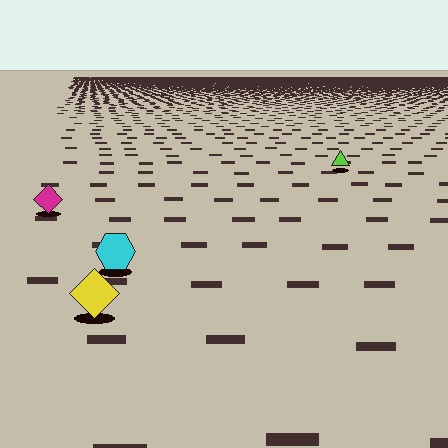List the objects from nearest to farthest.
From nearest to farthest: the yellow diamond, the cyan hexagon, the magenta diamond, the lime triangle.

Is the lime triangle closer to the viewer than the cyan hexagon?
No. The cyan hexagon is closer — you can tell from the texture gradient: the ground texture is coarser near it.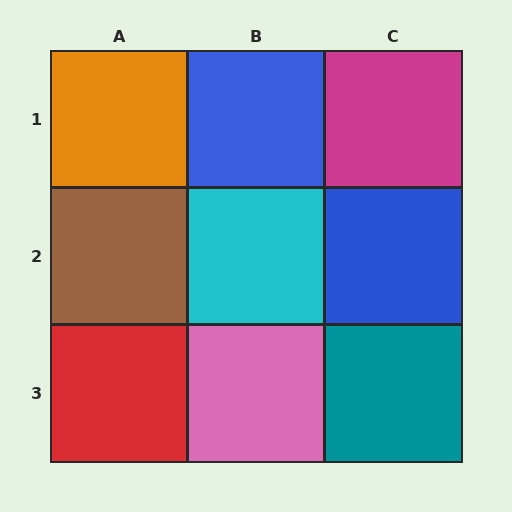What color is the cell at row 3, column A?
Red.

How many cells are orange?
1 cell is orange.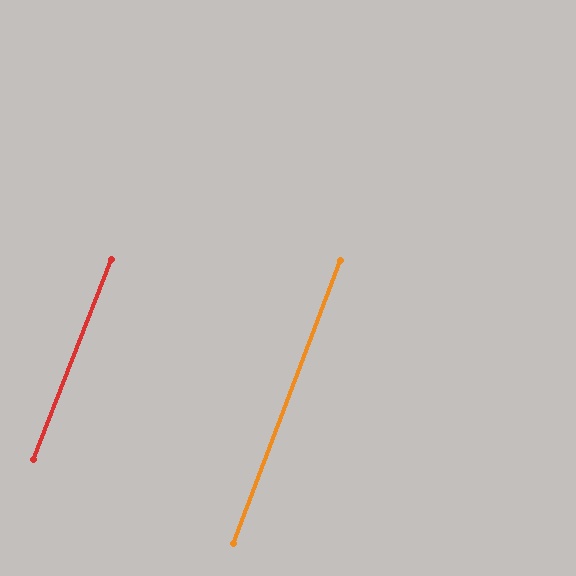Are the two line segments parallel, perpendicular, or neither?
Parallel — their directions differ by only 0.5°.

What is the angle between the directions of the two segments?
Approximately 0 degrees.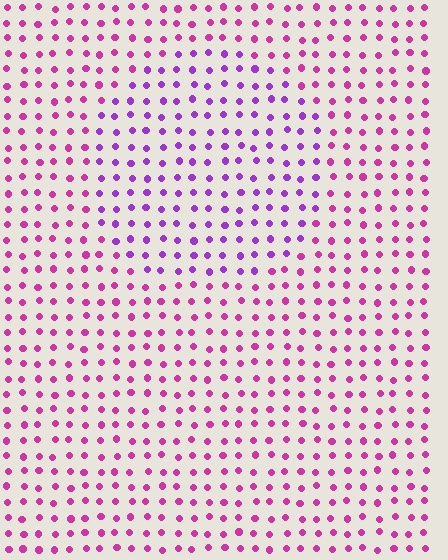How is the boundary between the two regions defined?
The boundary is defined purely by a slight shift in hue (about 35 degrees). Spacing, size, and orientation are identical on both sides.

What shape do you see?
I see a circle.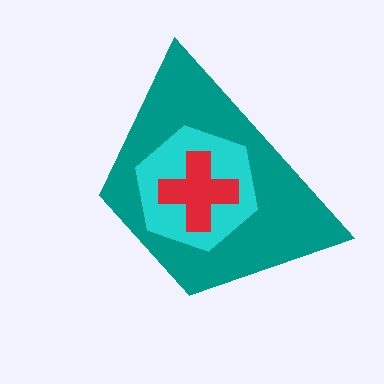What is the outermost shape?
The teal trapezoid.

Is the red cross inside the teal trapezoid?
Yes.